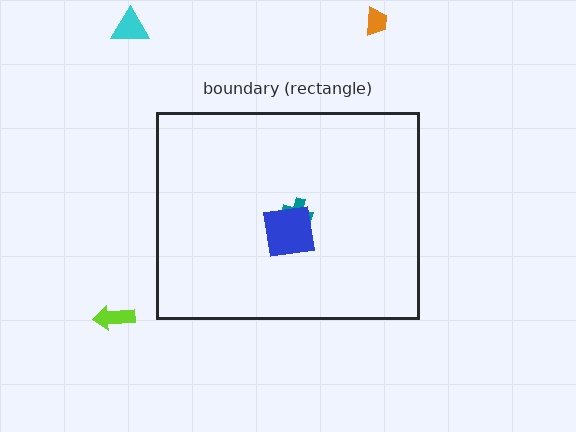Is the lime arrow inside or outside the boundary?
Outside.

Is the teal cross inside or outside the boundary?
Inside.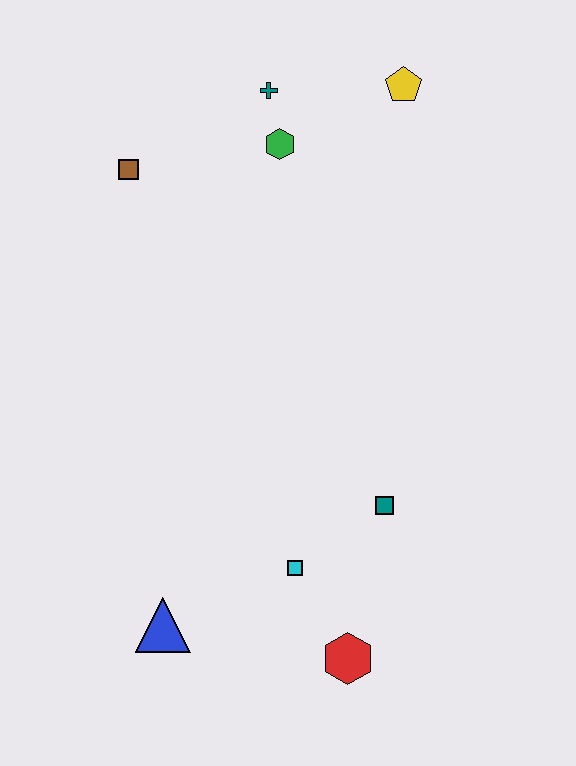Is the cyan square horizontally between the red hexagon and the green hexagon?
Yes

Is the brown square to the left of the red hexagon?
Yes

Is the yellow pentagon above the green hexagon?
Yes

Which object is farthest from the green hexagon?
The red hexagon is farthest from the green hexagon.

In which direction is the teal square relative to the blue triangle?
The teal square is to the right of the blue triangle.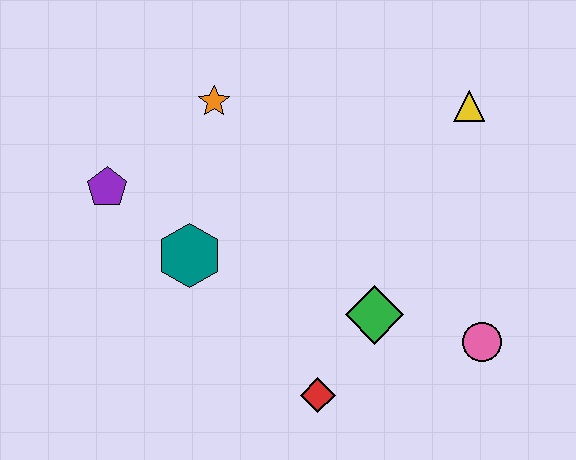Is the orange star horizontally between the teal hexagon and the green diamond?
Yes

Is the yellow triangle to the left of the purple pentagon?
No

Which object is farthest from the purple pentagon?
The pink circle is farthest from the purple pentagon.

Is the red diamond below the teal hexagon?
Yes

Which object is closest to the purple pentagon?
The teal hexagon is closest to the purple pentagon.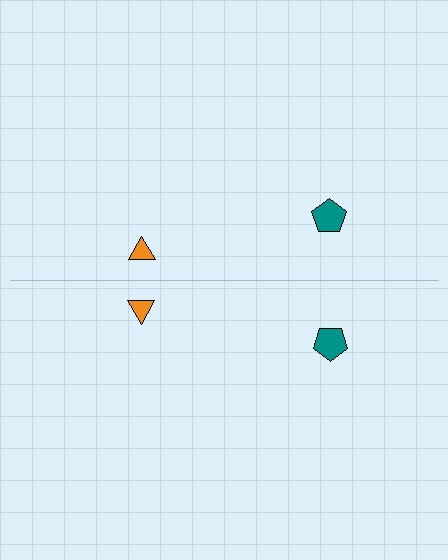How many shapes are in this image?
There are 4 shapes in this image.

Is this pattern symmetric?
Yes, this pattern has bilateral (reflection) symmetry.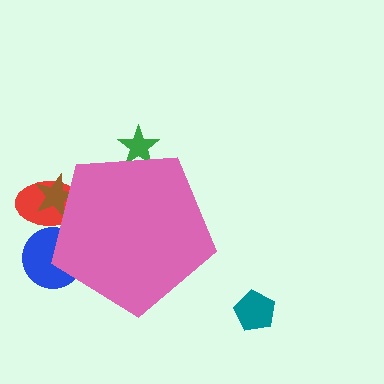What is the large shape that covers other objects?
A pink pentagon.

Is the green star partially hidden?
Yes, the green star is partially hidden behind the pink pentagon.